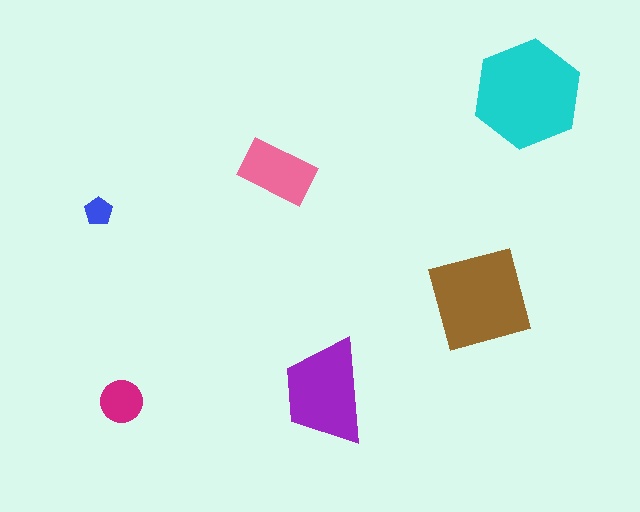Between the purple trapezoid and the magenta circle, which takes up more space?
The purple trapezoid.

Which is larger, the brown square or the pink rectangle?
The brown square.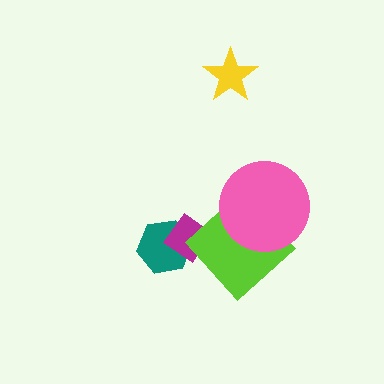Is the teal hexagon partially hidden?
Yes, it is partially covered by another shape.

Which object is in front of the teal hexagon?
The magenta diamond is in front of the teal hexagon.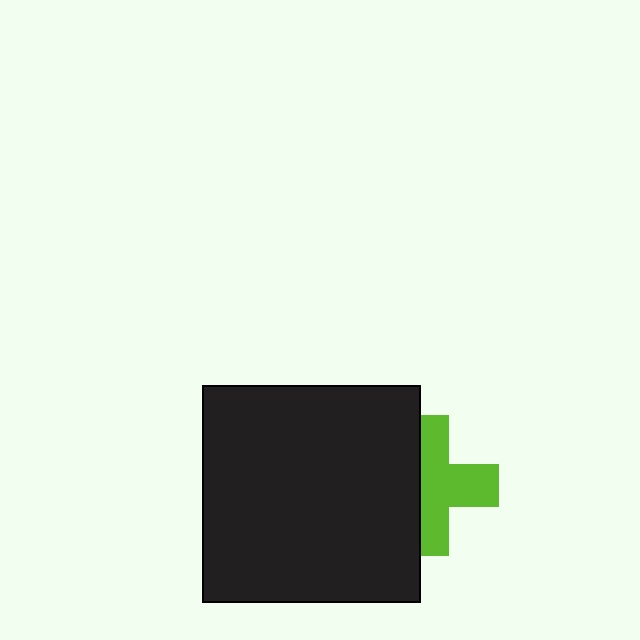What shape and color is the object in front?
The object in front is a black square.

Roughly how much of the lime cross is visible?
About half of it is visible (roughly 58%).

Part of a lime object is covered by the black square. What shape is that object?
It is a cross.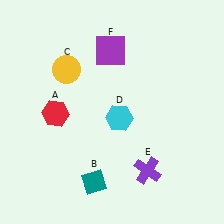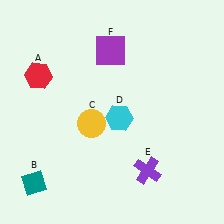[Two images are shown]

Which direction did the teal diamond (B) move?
The teal diamond (B) moved left.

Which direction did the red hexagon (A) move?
The red hexagon (A) moved up.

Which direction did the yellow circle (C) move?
The yellow circle (C) moved down.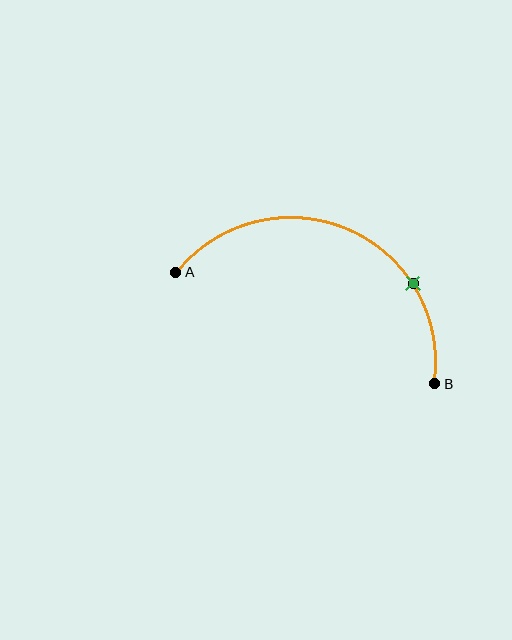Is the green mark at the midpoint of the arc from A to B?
No. The green mark lies on the arc but is closer to endpoint B. The arc midpoint would be at the point on the curve equidistant along the arc from both A and B.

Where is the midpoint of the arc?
The arc midpoint is the point on the curve farthest from the straight line joining A and B. It sits above that line.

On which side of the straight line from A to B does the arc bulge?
The arc bulges above the straight line connecting A and B.